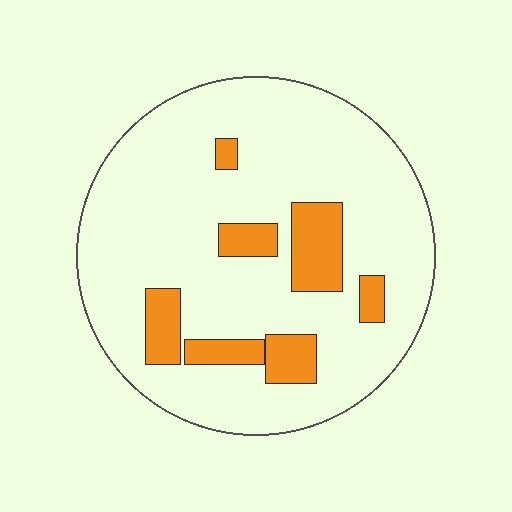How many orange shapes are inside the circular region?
7.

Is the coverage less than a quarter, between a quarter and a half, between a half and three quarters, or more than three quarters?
Less than a quarter.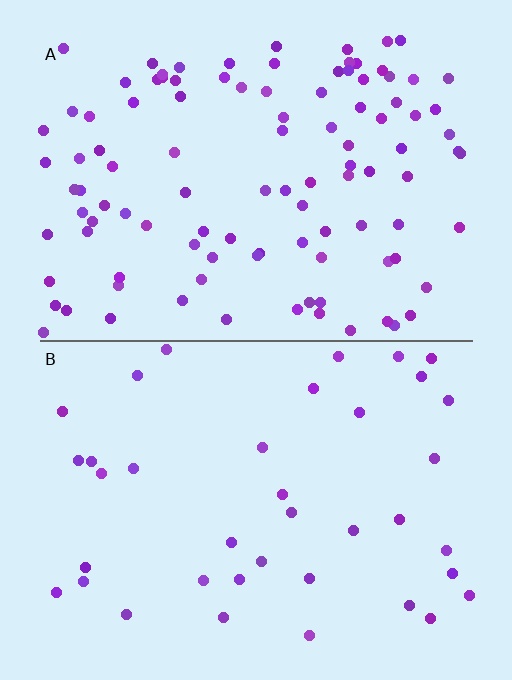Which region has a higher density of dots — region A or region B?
A (the top).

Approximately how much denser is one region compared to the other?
Approximately 2.8× — region A over region B.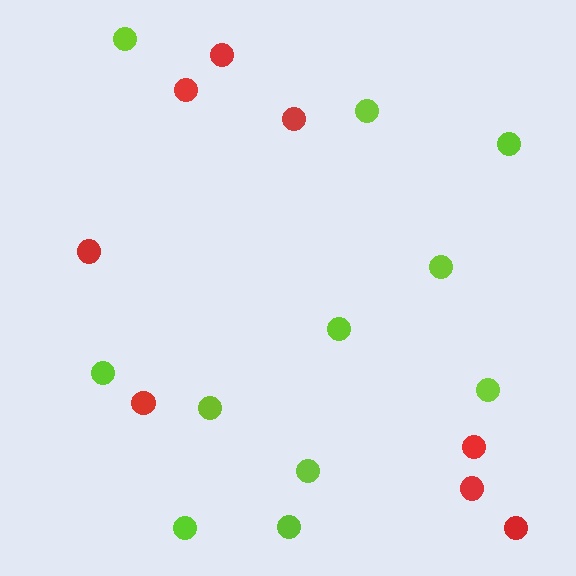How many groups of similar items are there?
There are 2 groups: one group of red circles (8) and one group of lime circles (11).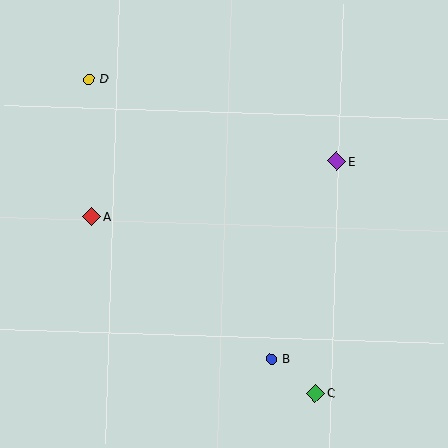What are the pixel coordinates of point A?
Point A is at (92, 216).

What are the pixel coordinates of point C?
Point C is at (316, 393).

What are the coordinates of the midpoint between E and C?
The midpoint between E and C is at (326, 277).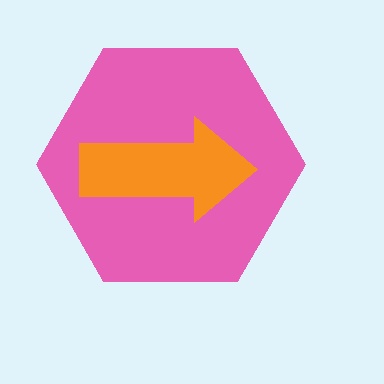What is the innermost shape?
The orange arrow.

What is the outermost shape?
The pink hexagon.